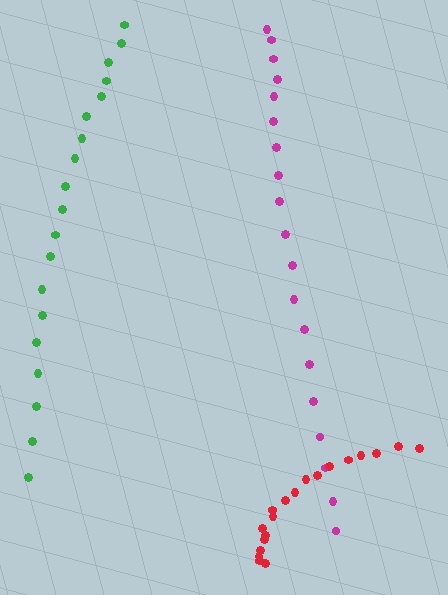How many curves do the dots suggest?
There are 3 distinct paths.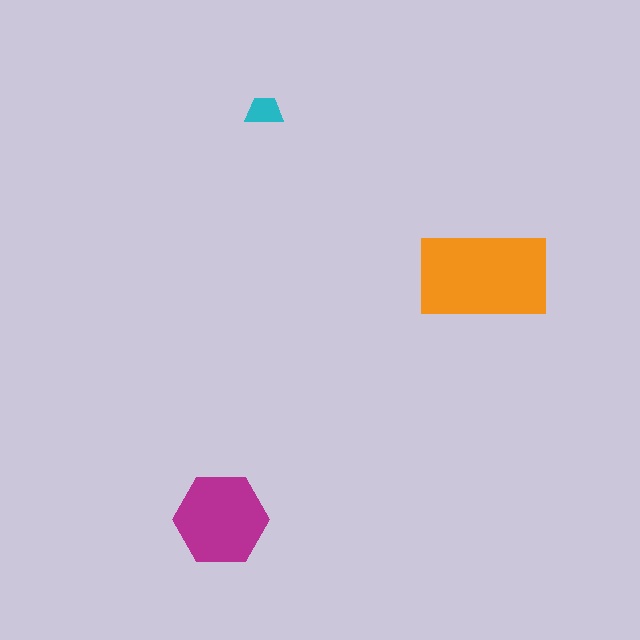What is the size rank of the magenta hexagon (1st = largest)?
2nd.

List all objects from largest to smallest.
The orange rectangle, the magenta hexagon, the cyan trapezoid.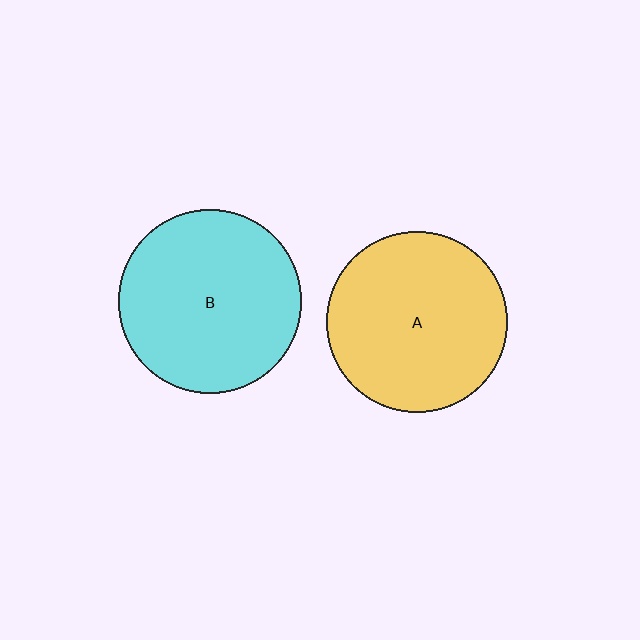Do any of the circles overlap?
No, none of the circles overlap.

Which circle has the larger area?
Circle B (cyan).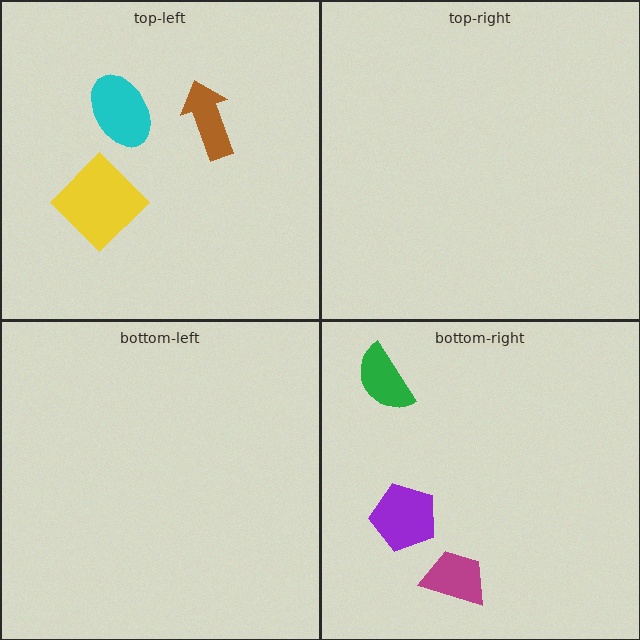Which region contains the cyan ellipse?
The top-left region.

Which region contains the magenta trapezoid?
The bottom-right region.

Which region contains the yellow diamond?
The top-left region.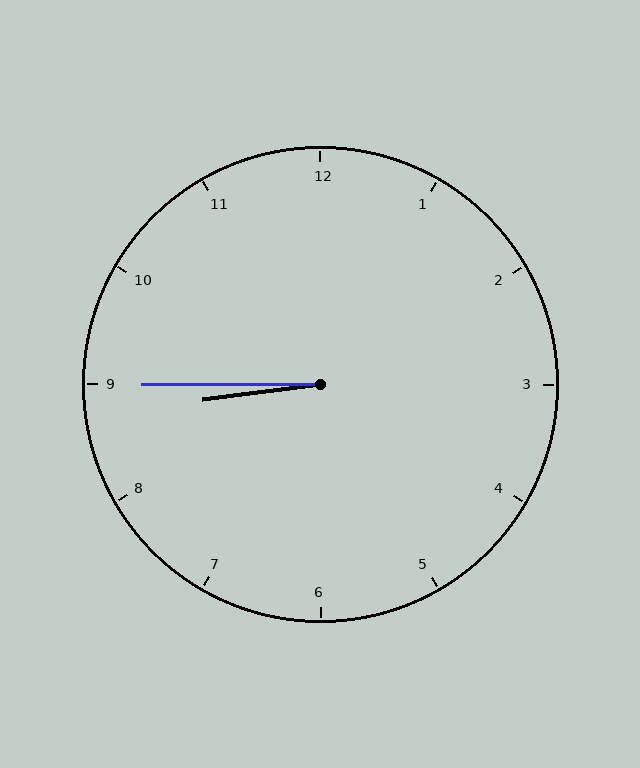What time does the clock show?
8:45.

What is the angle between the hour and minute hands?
Approximately 8 degrees.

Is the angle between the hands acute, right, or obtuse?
It is acute.